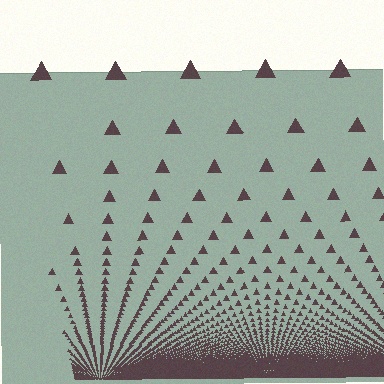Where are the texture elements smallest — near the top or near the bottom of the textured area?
Near the bottom.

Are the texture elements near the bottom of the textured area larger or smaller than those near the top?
Smaller. The gradient is inverted — elements near the bottom are smaller and denser.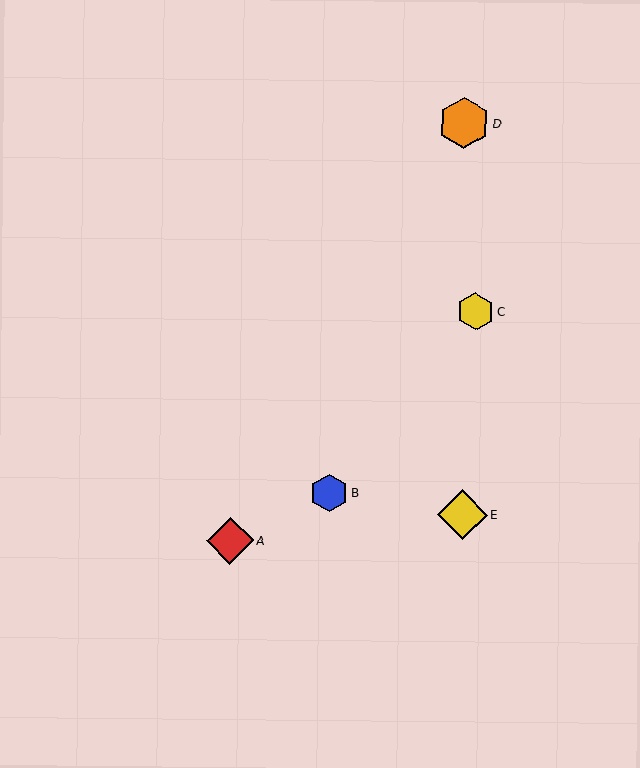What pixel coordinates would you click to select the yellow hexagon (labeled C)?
Click at (475, 311) to select the yellow hexagon C.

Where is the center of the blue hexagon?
The center of the blue hexagon is at (329, 493).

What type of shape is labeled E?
Shape E is a yellow diamond.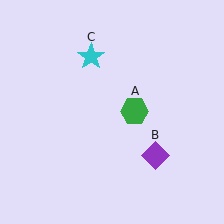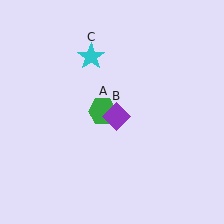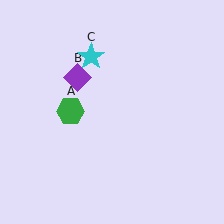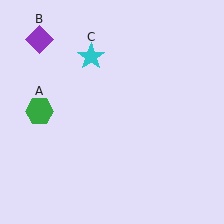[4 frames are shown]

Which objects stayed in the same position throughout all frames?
Cyan star (object C) remained stationary.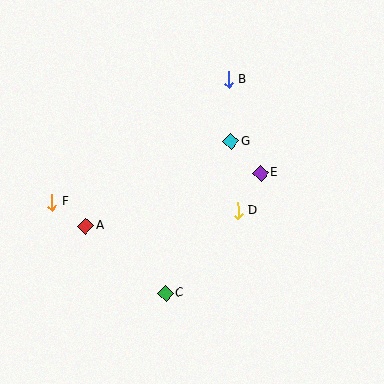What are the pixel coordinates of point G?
Point G is at (231, 141).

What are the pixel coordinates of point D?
Point D is at (238, 211).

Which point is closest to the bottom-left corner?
Point A is closest to the bottom-left corner.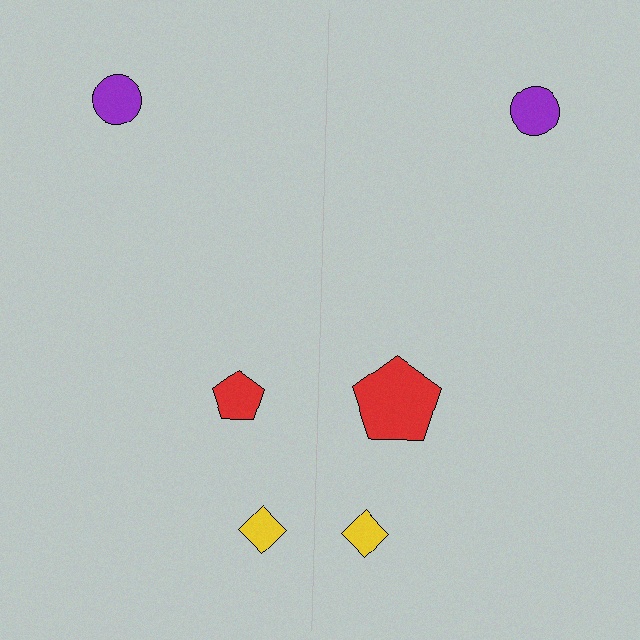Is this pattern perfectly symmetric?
No, the pattern is not perfectly symmetric. The red pentagon on the right side has a different size than its mirror counterpart.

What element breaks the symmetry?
The red pentagon on the right side has a different size than its mirror counterpart.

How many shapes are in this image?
There are 6 shapes in this image.